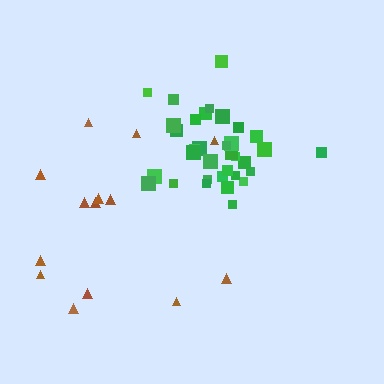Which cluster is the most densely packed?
Green.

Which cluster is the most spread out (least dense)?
Brown.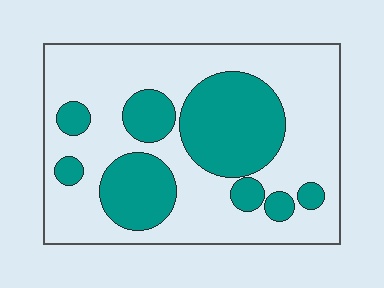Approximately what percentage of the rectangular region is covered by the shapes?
Approximately 35%.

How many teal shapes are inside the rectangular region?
8.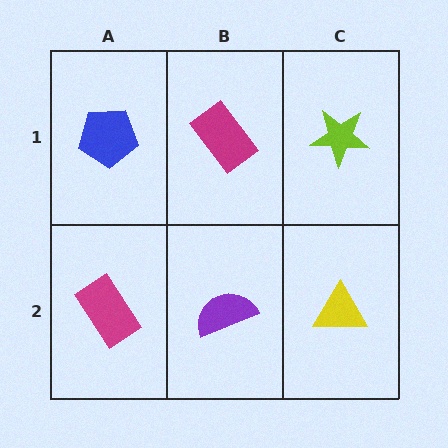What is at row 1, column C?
A lime star.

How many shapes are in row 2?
3 shapes.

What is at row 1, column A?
A blue pentagon.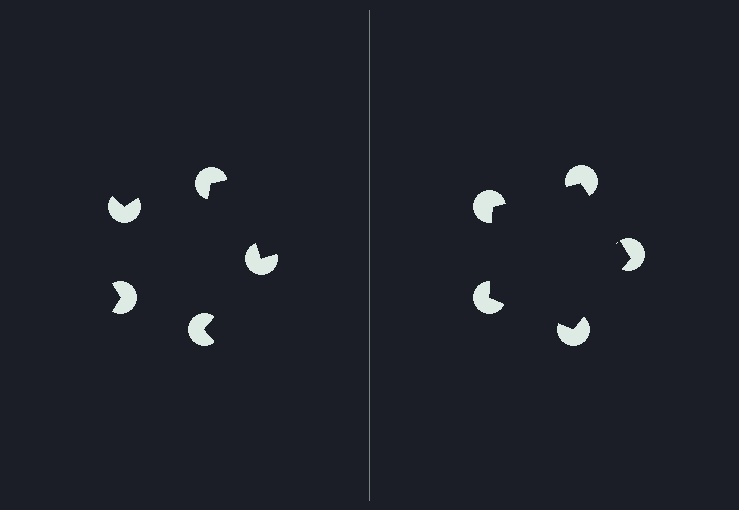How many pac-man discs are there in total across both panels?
10 — 5 on each side.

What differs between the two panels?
The pac-man discs are positioned identically on both sides; only the wedge orientations differ. On the right they align to a pentagon; on the left they are misaligned.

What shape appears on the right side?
An illusory pentagon.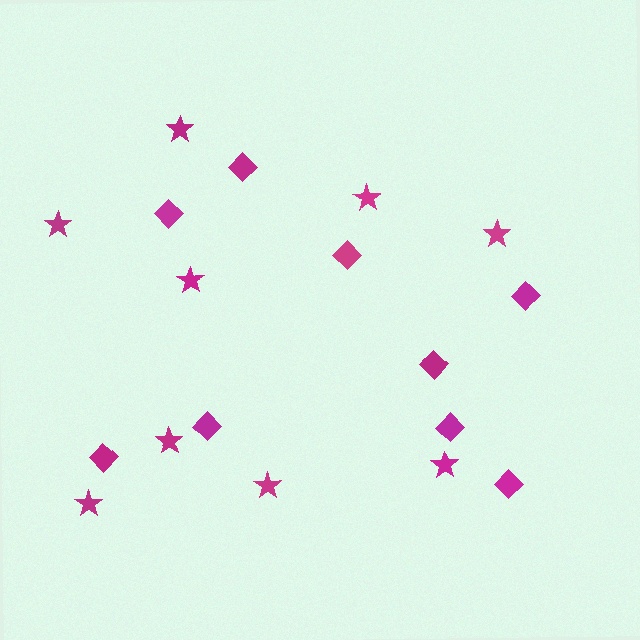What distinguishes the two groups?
There are 2 groups: one group of stars (9) and one group of diamonds (9).